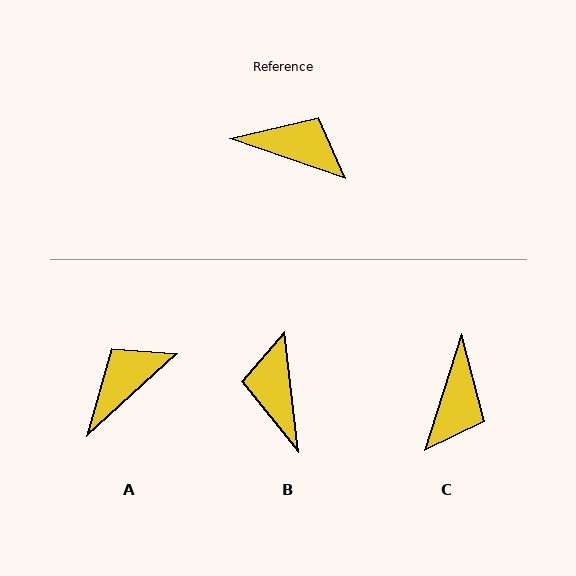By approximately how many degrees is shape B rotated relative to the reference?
Approximately 116 degrees counter-clockwise.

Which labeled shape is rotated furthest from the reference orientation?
B, about 116 degrees away.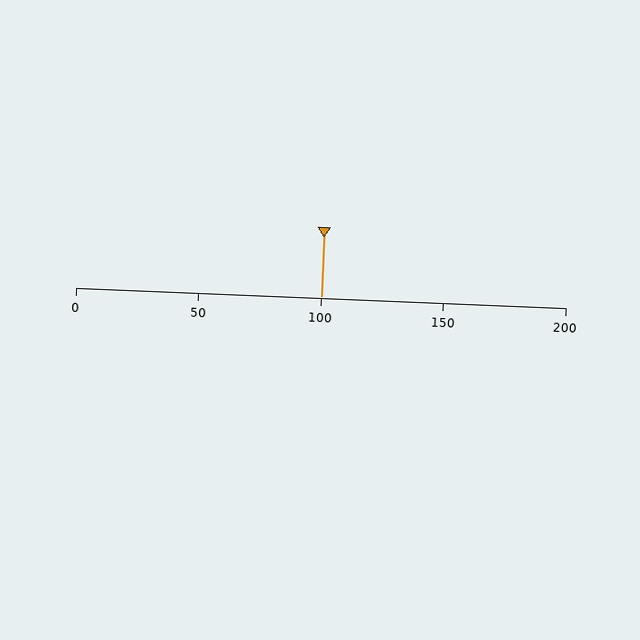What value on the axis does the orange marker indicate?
The marker indicates approximately 100.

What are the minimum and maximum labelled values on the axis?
The axis runs from 0 to 200.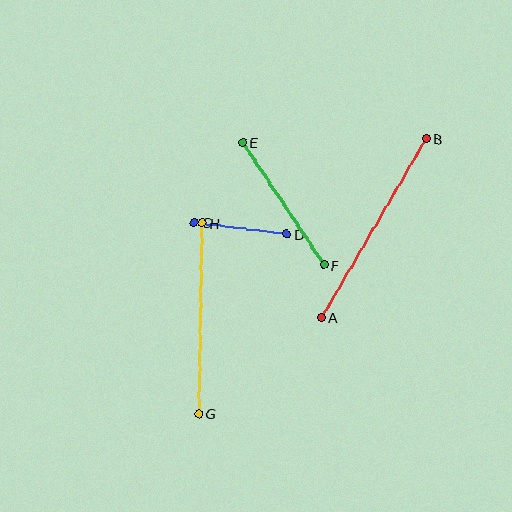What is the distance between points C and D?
The distance is approximately 93 pixels.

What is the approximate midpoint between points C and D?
The midpoint is at approximately (240, 228) pixels.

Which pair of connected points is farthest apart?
Points A and B are farthest apart.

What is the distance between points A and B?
The distance is approximately 207 pixels.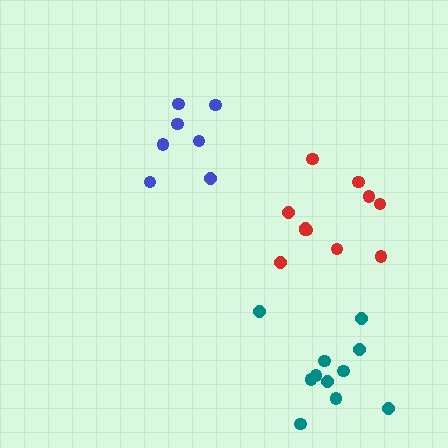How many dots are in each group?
Group 1: 11 dots, Group 2: 7 dots, Group 3: 11 dots (29 total).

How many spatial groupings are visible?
There are 3 spatial groupings.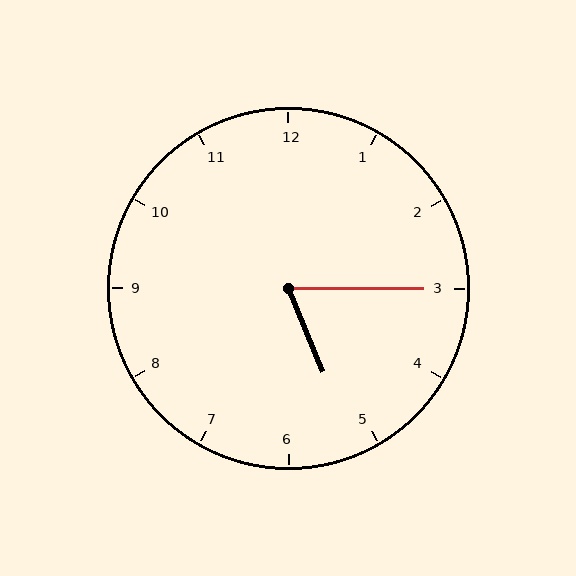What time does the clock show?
5:15.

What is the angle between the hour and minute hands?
Approximately 68 degrees.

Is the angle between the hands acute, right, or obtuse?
It is acute.